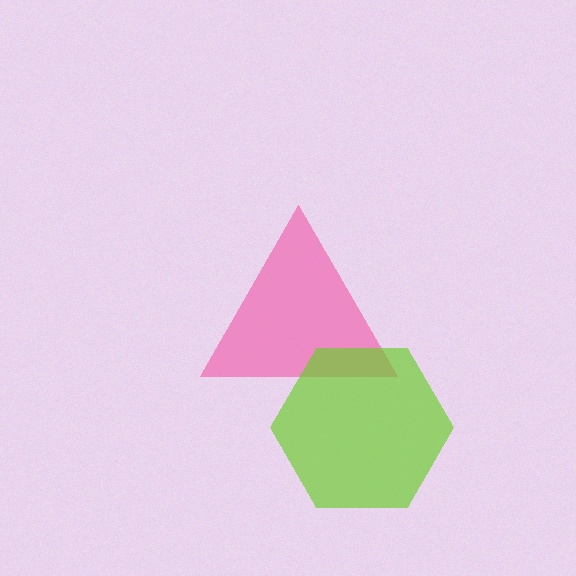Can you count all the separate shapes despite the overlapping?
Yes, there are 2 separate shapes.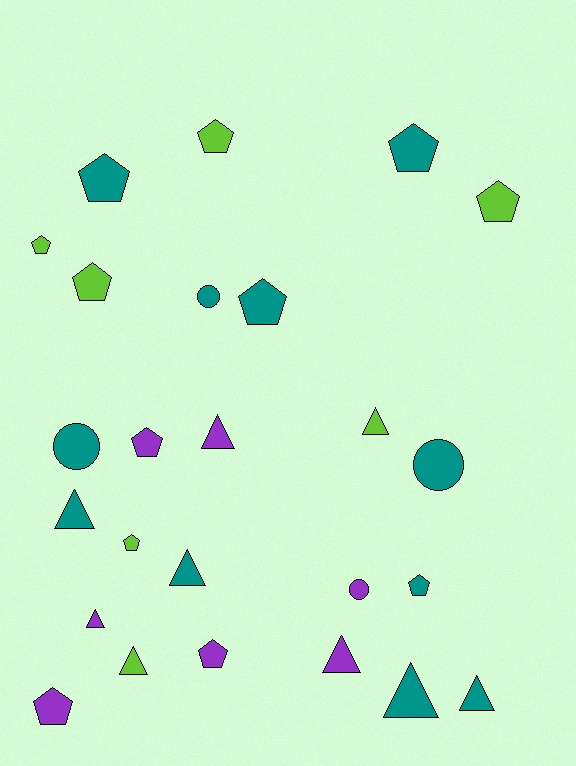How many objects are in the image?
There are 25 objects.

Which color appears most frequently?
Teal, with 11 objects.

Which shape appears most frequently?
Pentagon, with 12 objects.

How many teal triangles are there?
There are 4 teal triangles.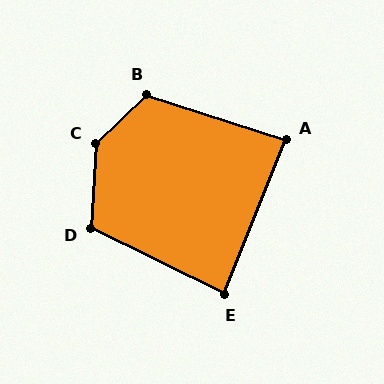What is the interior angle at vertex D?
Approximately 113 degrees (obtuse).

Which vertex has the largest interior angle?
C, at approximately 138 degrees.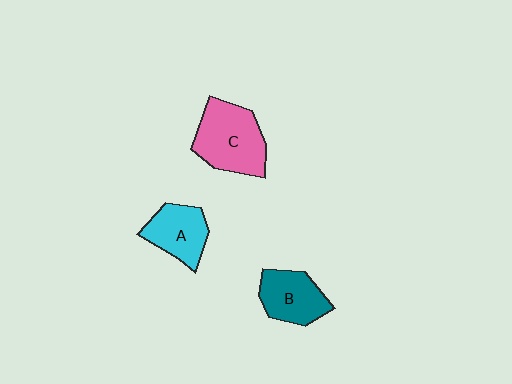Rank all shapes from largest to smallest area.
From largest to smallest: C (pink), B (teal), A (cyan).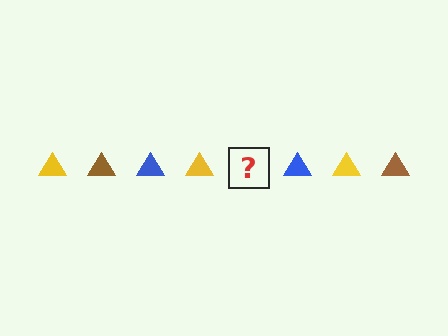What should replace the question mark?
The question mark should be replaced with a brown triangle.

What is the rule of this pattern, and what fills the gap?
The rule is that the pattern cycles through yellow, brown, blue triangles. The gap should be filled with a brown triangle.